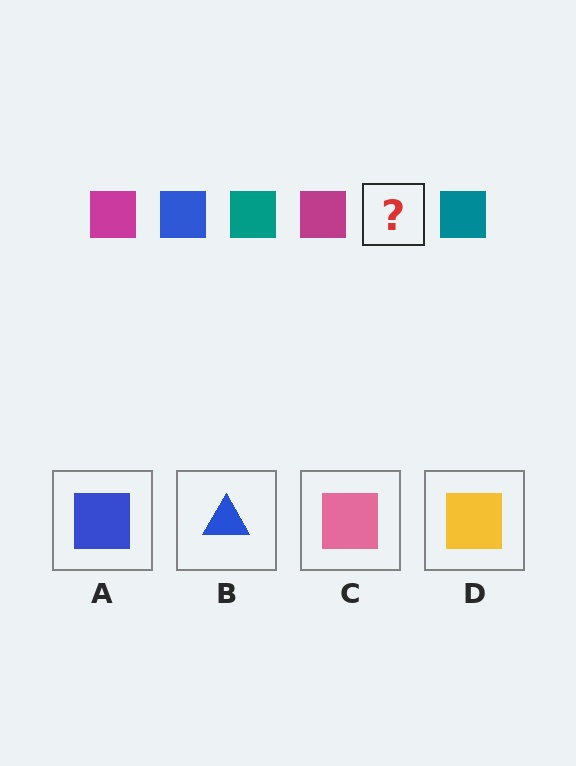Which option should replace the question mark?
Option A.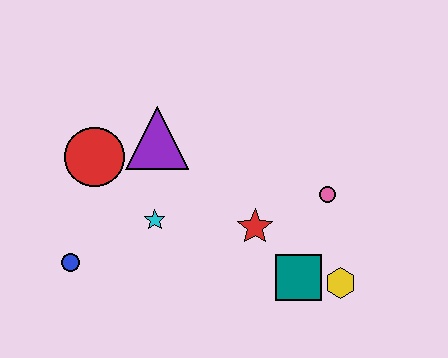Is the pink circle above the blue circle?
Yes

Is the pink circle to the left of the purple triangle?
No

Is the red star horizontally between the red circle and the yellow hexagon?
Yes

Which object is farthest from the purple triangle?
The yellow hexagon is farthest from the purple triangle.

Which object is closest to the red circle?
The purple triangle is closest to the red circle.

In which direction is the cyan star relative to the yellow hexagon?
The cyan star is to the left of the yellow hexagon.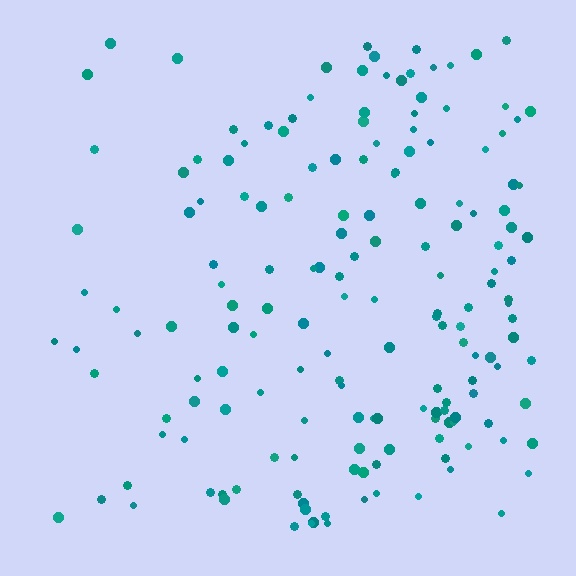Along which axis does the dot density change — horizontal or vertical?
Horizontal.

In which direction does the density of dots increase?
From left to right, with the right side densest.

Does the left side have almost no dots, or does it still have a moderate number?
Still a moderate number, just noticeably fewer than the right.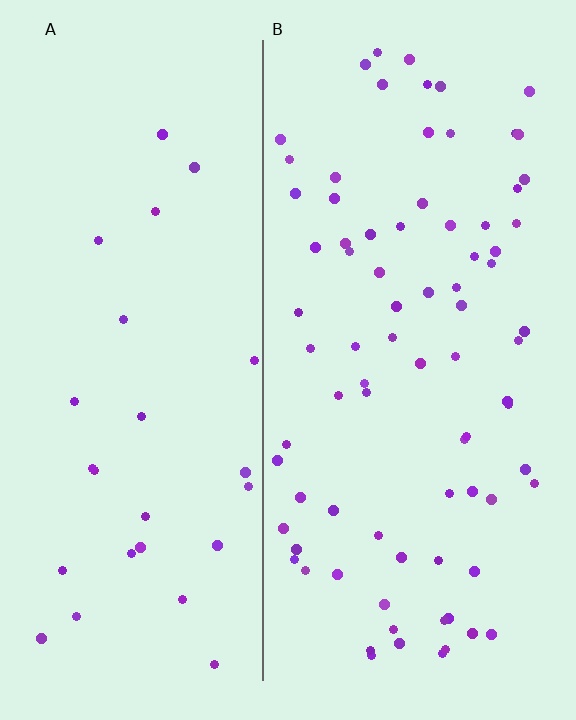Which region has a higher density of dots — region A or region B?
B (the right).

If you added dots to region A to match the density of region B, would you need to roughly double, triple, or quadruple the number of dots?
Approximately triple.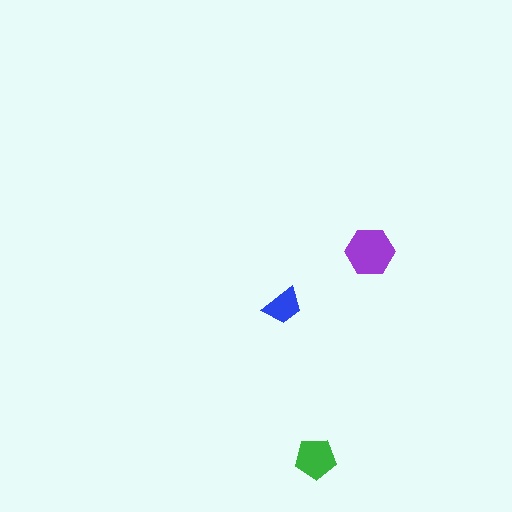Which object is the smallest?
The blue trapezoid.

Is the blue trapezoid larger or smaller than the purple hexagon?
Smaller.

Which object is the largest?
The purple hexagon.